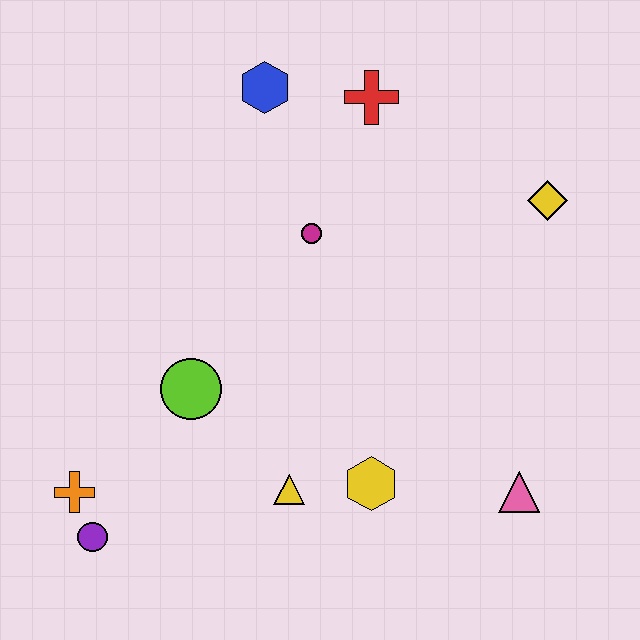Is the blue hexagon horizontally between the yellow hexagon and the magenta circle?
No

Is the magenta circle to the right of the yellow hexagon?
No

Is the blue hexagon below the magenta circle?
No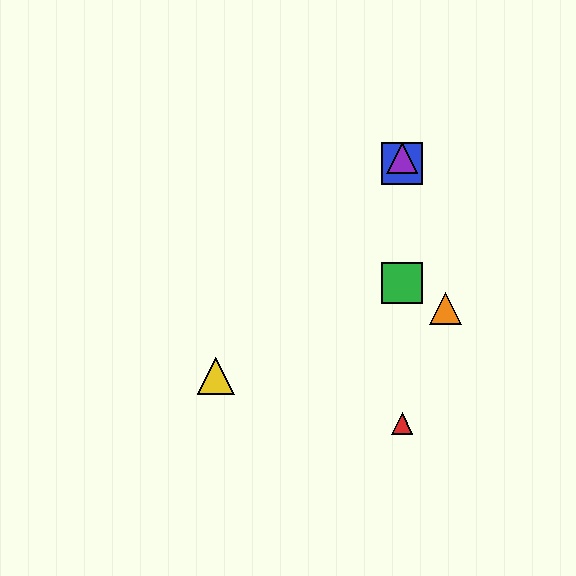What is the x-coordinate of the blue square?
The blue square is at x≈402.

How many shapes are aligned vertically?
4 shapes (the red triangle, the blue square, the green square, the purple triangle) are aligned vertically.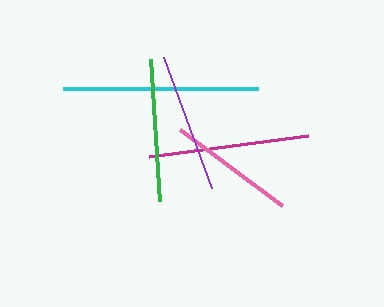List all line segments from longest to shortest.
From longest to shortest: cyan, magenta, green, purple, pink.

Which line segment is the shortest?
The pink line is the shortest at approximately 127 pixels.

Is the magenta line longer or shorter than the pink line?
The magenta line is longer than the pink line.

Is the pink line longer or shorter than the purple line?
The purple line is longer than the pink line.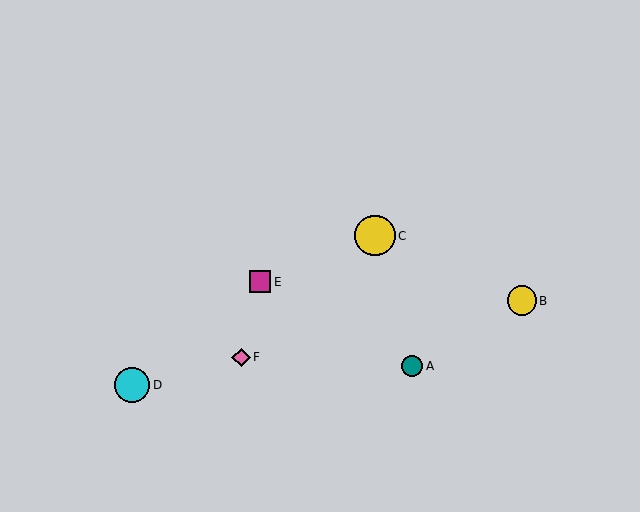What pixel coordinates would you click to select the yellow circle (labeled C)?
Click at (375, 236) to select the yellow circle C.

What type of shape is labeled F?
Shape F is a pink diamond.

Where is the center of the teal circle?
The center of the teal circle is at (412, 366).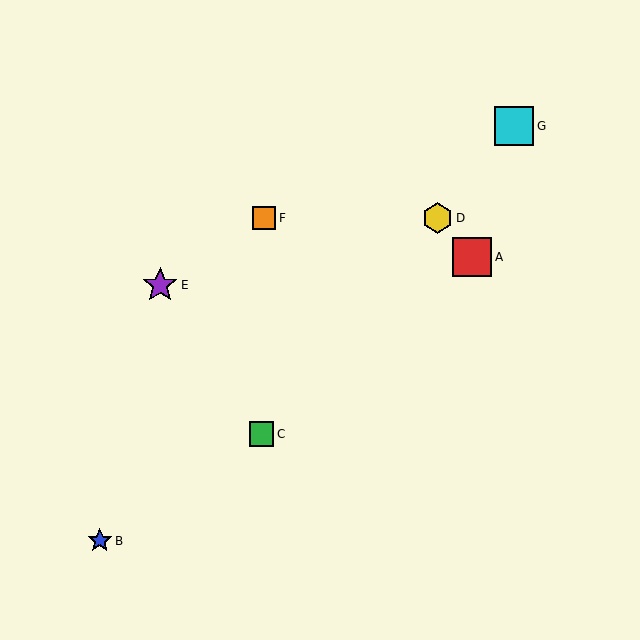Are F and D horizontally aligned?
Yes, both are at y≈218.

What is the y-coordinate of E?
Object E is at y≈285.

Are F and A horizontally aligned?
No, F is at y≈218 and A is at y≈257.